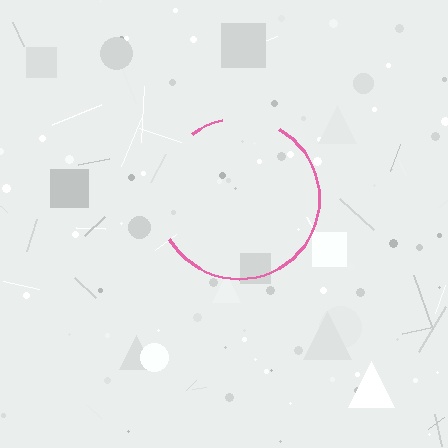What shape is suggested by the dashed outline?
The dashed outline suggests a circle.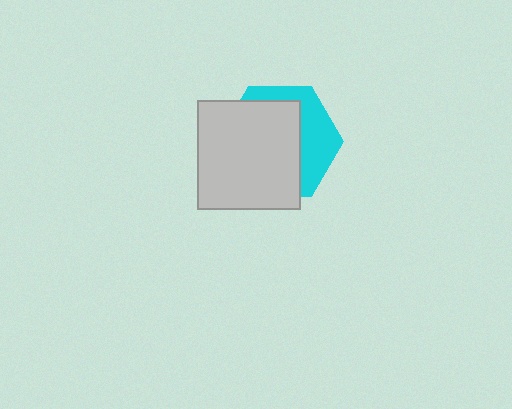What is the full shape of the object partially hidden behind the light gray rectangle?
The partially hidden object is a cyan hexagon.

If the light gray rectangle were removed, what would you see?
You would see the complete cyan hexagon.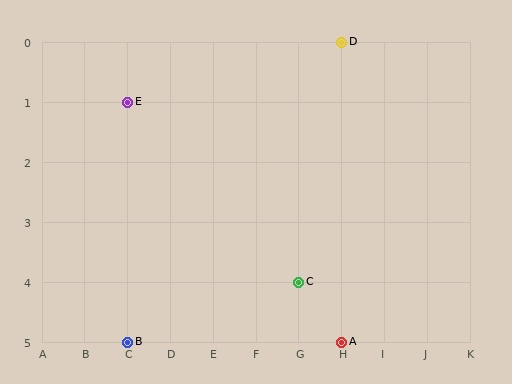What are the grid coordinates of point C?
Point C is at grid coordinates (G, 4).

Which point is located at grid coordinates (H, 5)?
Point A is at (H, 5).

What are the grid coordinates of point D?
Point D is at grid coordinates (H, 0).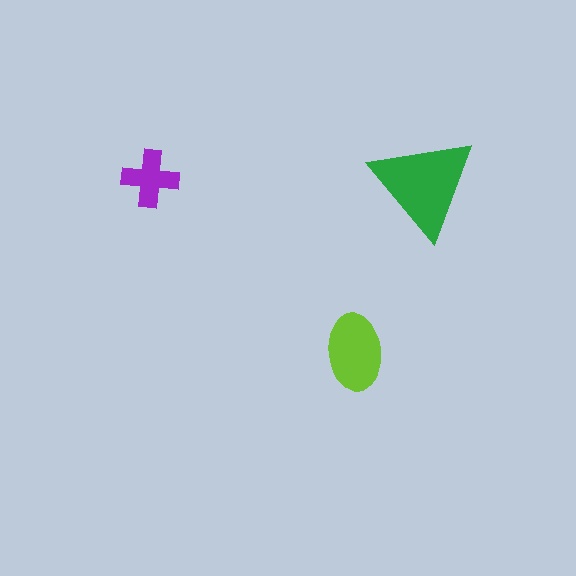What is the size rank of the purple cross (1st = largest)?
3rd.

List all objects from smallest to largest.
The purple cross, the lime ellipse, the green triangle.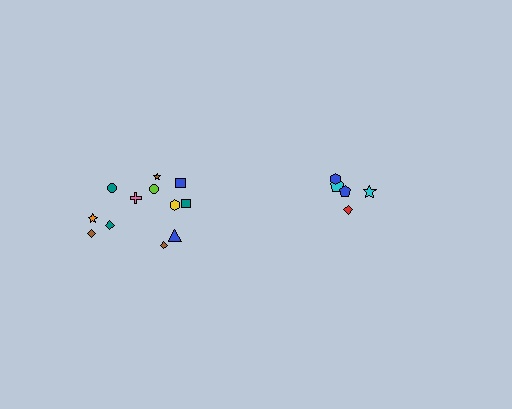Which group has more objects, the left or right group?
The left group.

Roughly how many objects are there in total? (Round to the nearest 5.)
Roughly 15 objects in total.